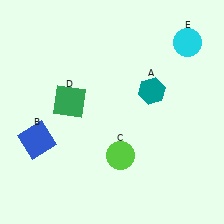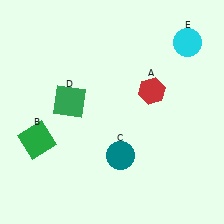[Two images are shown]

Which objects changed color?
A changed from teal to red. B changed from blue to green. C changed from lime to teal.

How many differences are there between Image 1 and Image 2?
There are 3 differences between the two images.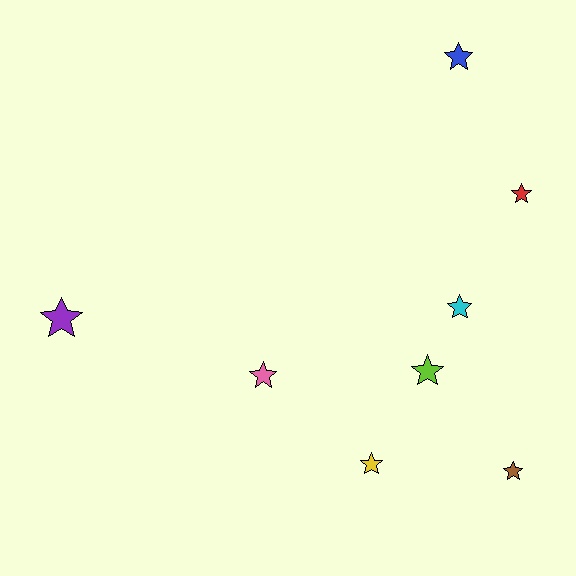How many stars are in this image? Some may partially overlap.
There are 8 stars.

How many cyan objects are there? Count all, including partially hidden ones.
There is 1 cyan object.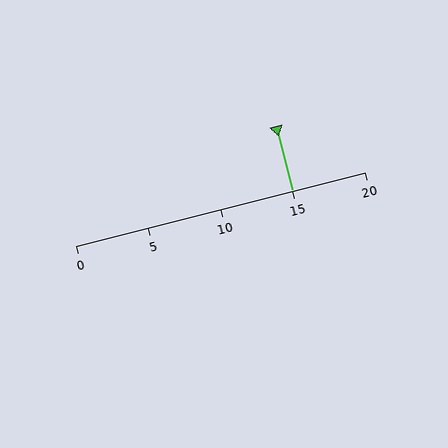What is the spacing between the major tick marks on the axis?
The major ticks are spaced 5 apart.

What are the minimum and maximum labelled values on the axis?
The axis runs from 0 to 20.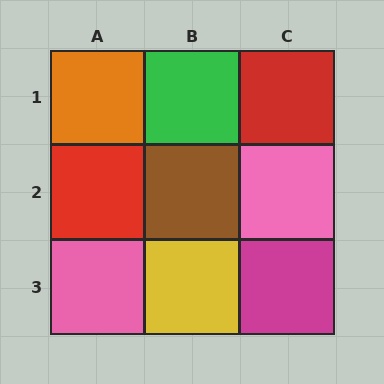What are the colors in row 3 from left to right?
Pink, yellow, magenta.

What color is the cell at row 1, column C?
Red.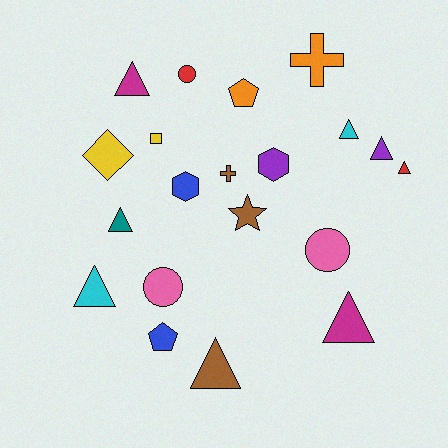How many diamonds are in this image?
There is 1 diamond.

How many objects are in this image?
There are 20 objects.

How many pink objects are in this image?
There are 2 pink objects.